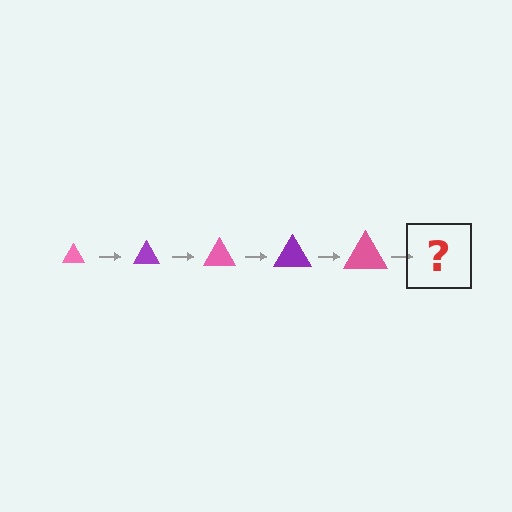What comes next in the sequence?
The next element should be a purple triangle, larger than the previous one.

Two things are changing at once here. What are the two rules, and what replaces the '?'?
The two rules are that the triangle grows larger each step and the color cycles through pink and purple. The '?' should be a purple triangle, larger than the previous one.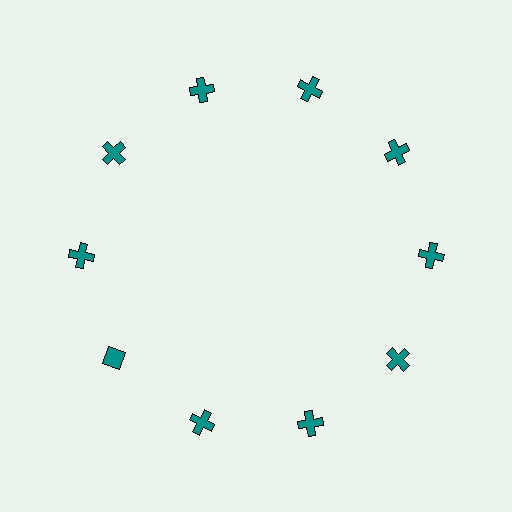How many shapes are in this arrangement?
There are 10 shapes arranged in a ring pattern.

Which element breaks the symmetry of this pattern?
The teal diamond at roughly the 8 o'clock position breaks the symmetry. All other shapes are teal crosses.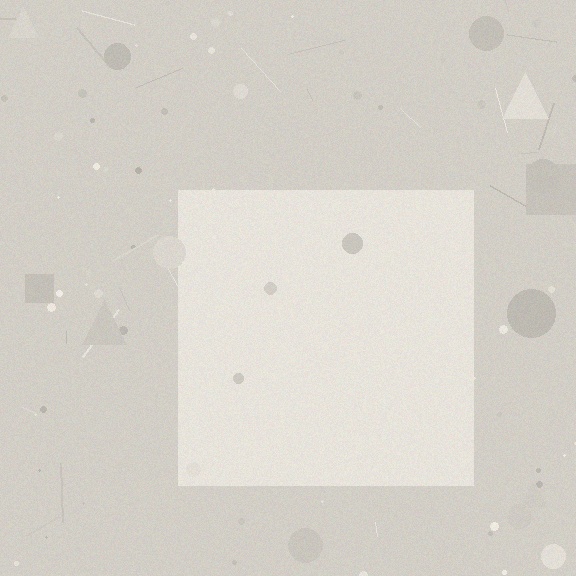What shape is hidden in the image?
A square is hidden in the image.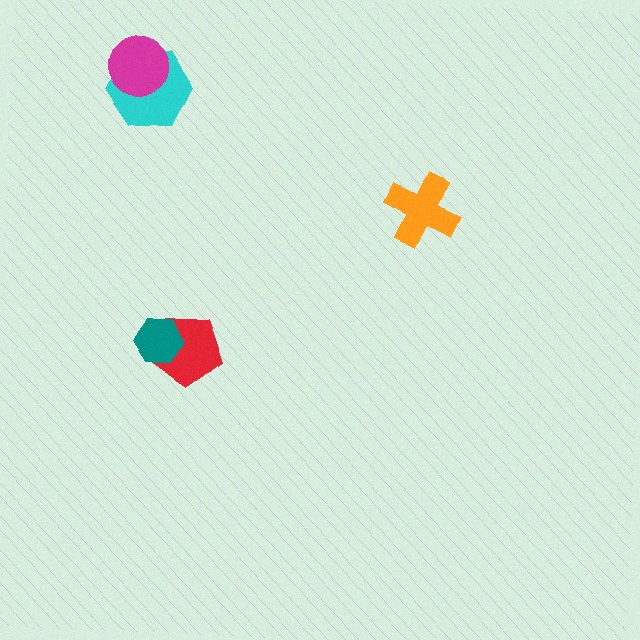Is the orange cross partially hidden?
No, no other shape covers it.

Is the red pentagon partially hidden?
Yes, it is partially covered by another shape.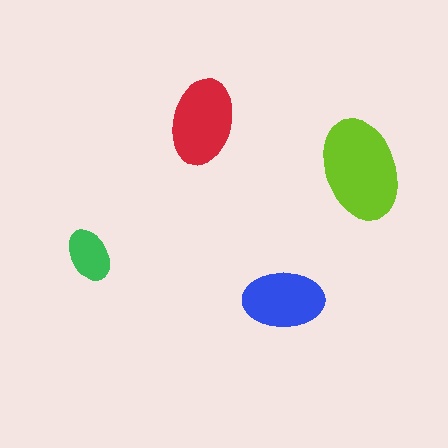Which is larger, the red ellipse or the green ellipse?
The red one.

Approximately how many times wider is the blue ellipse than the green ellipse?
About 1.5 times wider.